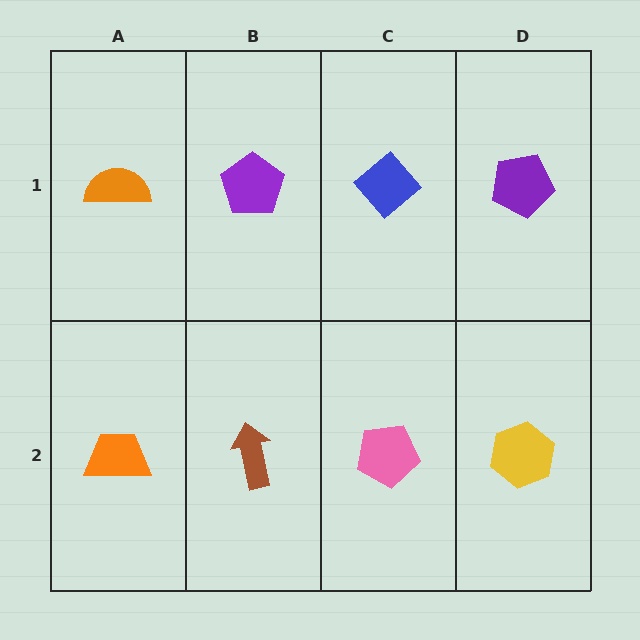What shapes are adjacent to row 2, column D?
A purple pentagon (row 1, column D), a pink pentagon (row 2, column C).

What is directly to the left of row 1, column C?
A purple pentagon.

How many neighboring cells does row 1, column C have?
3.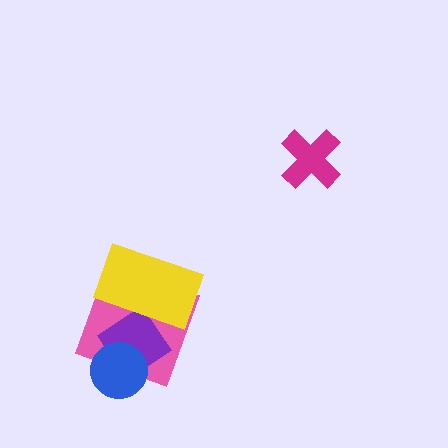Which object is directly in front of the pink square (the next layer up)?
The purple diamond is directly in front of the pink square.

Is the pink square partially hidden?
Yes, it is partially covered by another shape.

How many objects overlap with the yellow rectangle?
2 objects overlap with the yellow rectangle.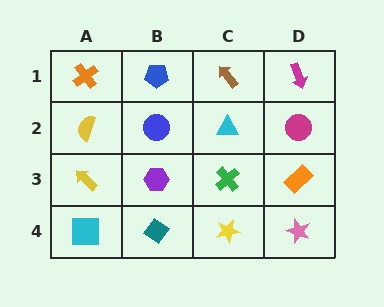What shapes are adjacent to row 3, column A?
A yellow semicircle (row 2, column A), a cyan square (row 4, column A), a purple hexagon (row 3, column B).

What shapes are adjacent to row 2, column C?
A brown arrow (row 1, column C), a green cross (row 3, column C), a blue circle (row 2, column B), a magenta circle (row 2, column D).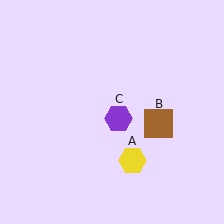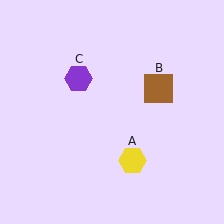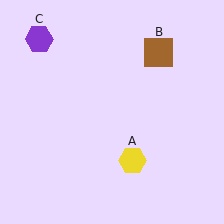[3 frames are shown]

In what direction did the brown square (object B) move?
The brown square (object B) moved up.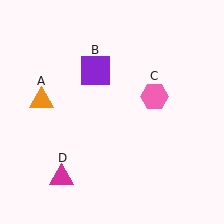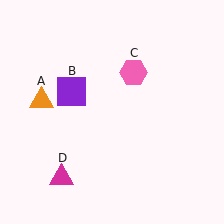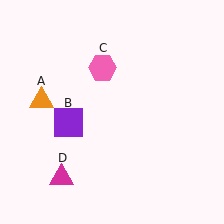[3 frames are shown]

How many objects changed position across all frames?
2 objects changed position: purple square (object B), pink hexagon (object C).